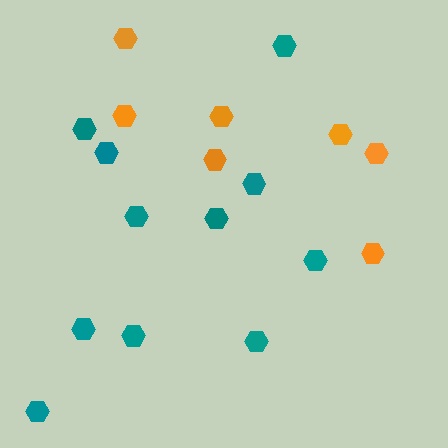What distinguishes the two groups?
There are 2 groups: one group of orange hexagons (7) and one group of teal hexagons (11).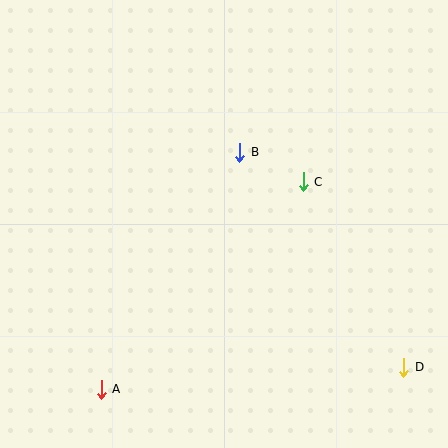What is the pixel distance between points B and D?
The distance between B and D is 271 pixels.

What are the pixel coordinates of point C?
Point C is at (303, 182).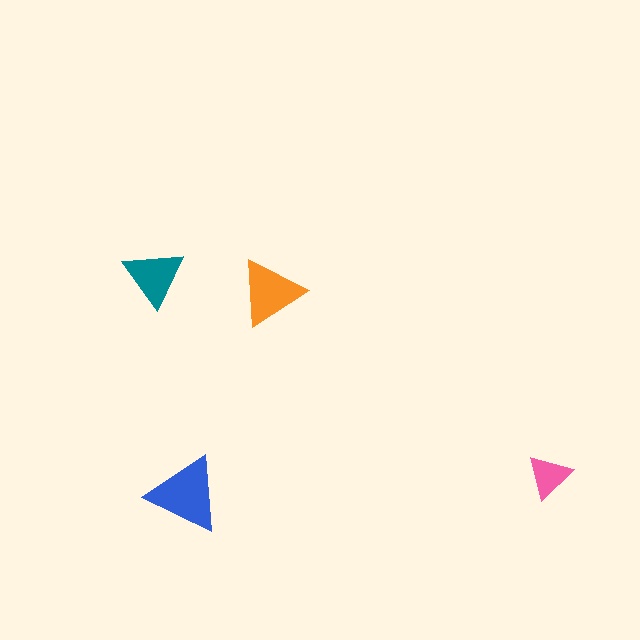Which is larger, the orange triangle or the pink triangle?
The orange one.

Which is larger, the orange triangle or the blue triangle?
The blue one.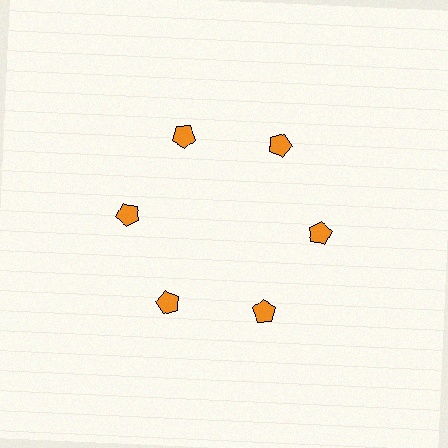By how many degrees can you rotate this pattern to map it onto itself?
The pattern maps onto itself every 60 degrees of rotation.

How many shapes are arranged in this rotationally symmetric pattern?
There are 6 shapes, arranged in 6 groups of 1.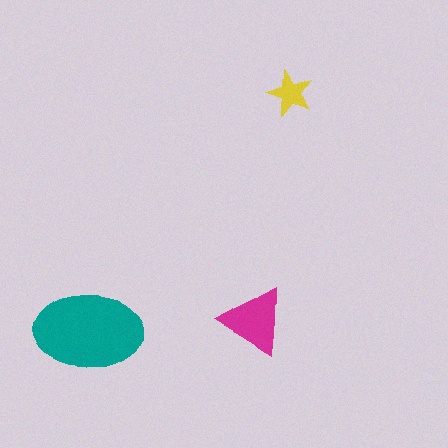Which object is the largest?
The teal ellipse.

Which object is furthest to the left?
The teal ellipse is leftmost.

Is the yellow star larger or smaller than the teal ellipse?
Smaller.